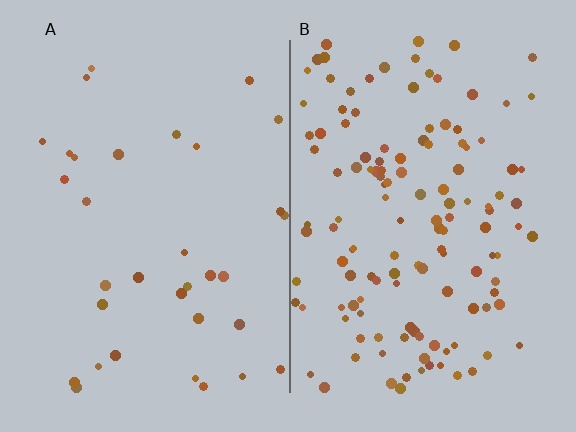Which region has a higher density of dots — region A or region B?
B (the right).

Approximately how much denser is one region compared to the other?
Approximately 3.9× — region B over region A.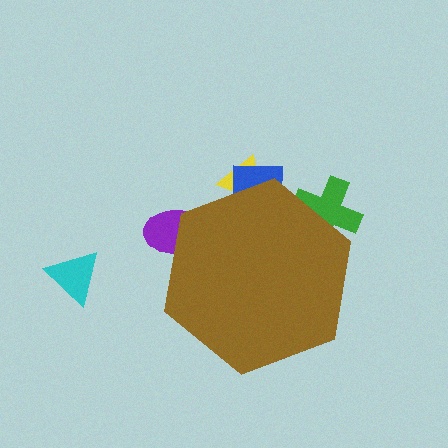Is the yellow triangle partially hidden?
Yes, the yellow triangle is partially hidden behind the brown hexagon.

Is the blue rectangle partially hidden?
Yes, the blue rectangle is partially hidden behind the brown hexagon.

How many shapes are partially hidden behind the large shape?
4 shapes are partially hidden.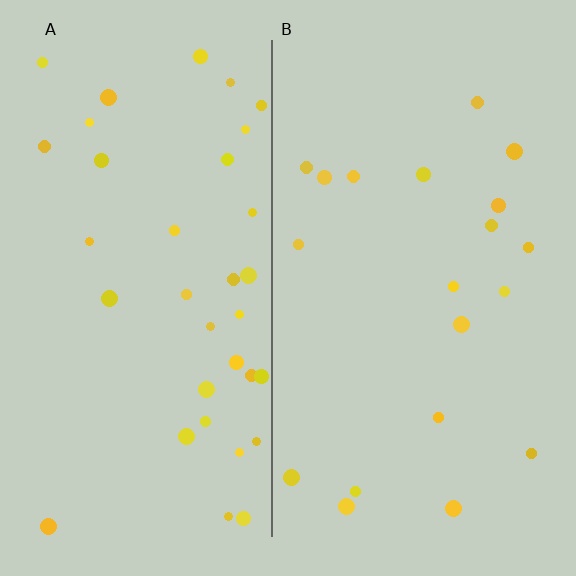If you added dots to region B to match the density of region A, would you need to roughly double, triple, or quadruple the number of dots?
Approximately double.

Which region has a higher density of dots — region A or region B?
A (the left).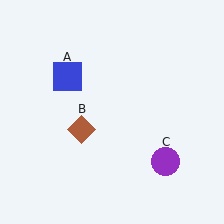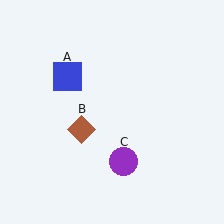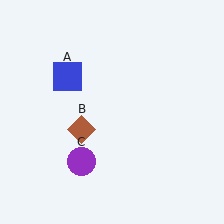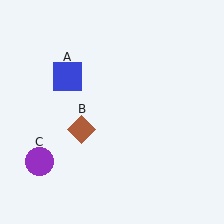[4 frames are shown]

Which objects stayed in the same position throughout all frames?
Blue square (object A) and brown diamond (object B) remained stationary.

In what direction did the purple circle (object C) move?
The purple circle (object C) moved left.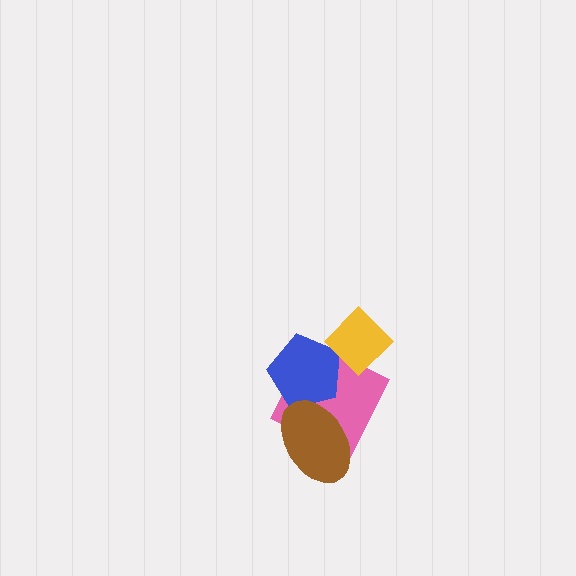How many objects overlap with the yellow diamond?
2 objects overlap with the yellow diamond.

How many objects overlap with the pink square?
3 objects overlap with the pink square.